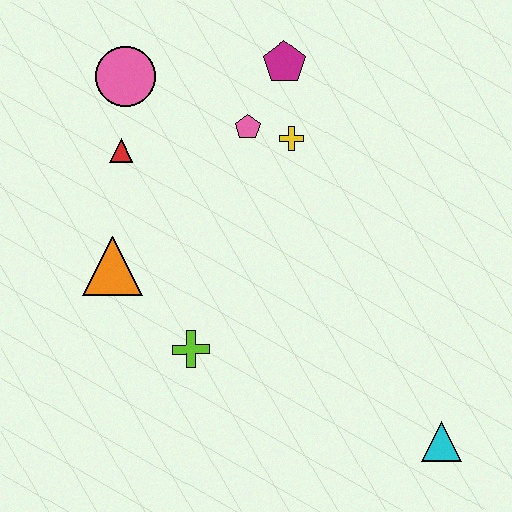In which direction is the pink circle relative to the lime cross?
The pink circle is above the lime cross.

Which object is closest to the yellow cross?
The pink pentagon is closest to the yellow cross.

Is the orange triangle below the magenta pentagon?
Yes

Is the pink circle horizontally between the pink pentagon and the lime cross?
No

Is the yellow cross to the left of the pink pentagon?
No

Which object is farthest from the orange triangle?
The cyan triangle is farthest from the orange triangle.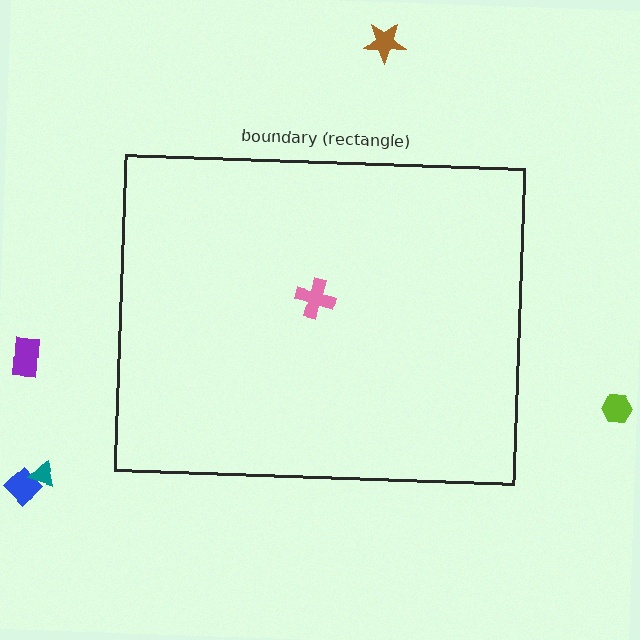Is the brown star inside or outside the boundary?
Outside.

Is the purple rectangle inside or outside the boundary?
Outside.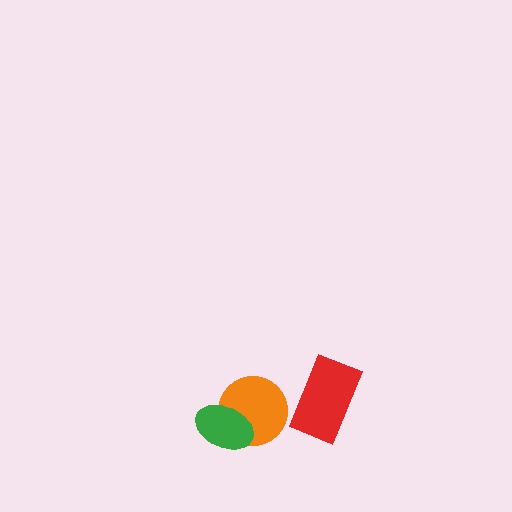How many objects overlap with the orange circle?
1 object overlaps with the orange circle.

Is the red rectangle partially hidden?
No, no other shape covers it.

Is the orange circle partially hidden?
Yes, it is partially covered by another shape.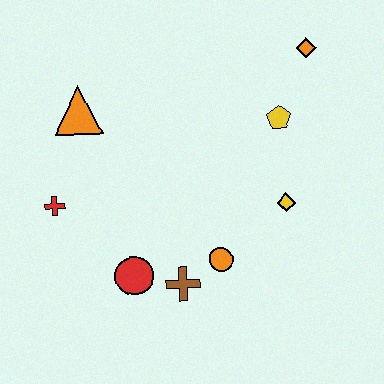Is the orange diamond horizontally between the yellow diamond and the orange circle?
No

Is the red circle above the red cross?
No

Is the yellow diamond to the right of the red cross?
Yes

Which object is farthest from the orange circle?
The orange diamond is farthest from the orange circle.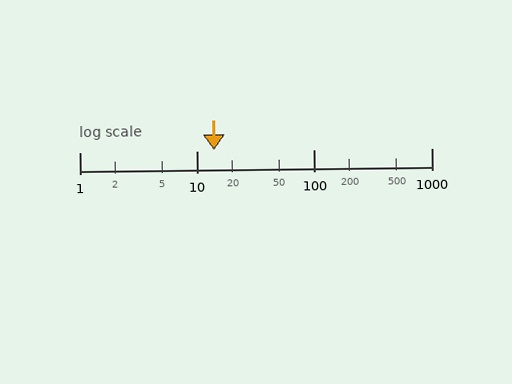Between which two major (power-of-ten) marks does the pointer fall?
The pointer is between 10 and 100.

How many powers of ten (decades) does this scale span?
The scale spans 3 decades, from 1 to 1000.